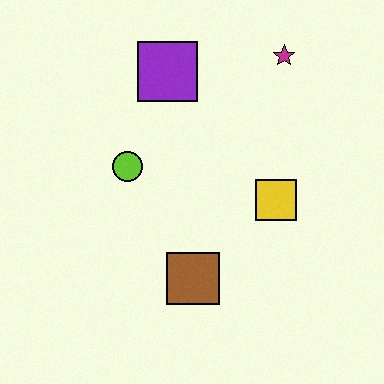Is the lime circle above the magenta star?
No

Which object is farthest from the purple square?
The brown square is farthest from the purple square.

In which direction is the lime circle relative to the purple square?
The lime circle is below the purple square.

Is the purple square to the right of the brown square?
No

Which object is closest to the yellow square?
The brown square is closest to the yellow square.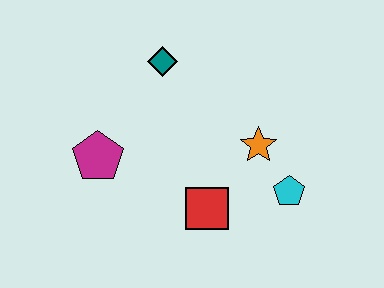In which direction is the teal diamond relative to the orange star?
The teal diamond is to the left of the orange star.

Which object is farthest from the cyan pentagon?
The magenta pentagon is farthest from the cyan pentagon.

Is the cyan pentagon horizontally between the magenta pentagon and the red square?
No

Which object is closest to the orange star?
The cyan pentagon is closest to the orange star.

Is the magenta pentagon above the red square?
Yes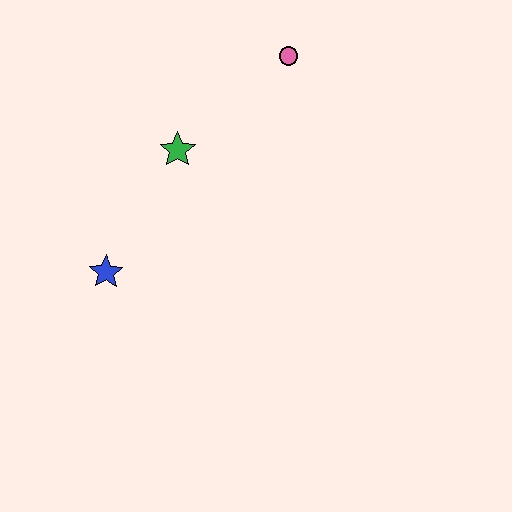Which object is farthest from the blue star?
The pink circle is farthest from the blue star.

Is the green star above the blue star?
Yes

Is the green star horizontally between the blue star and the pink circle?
Yes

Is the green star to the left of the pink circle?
Yes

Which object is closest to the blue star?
The green star is closest to the blue star.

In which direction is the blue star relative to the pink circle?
The blue star is below the pink circle.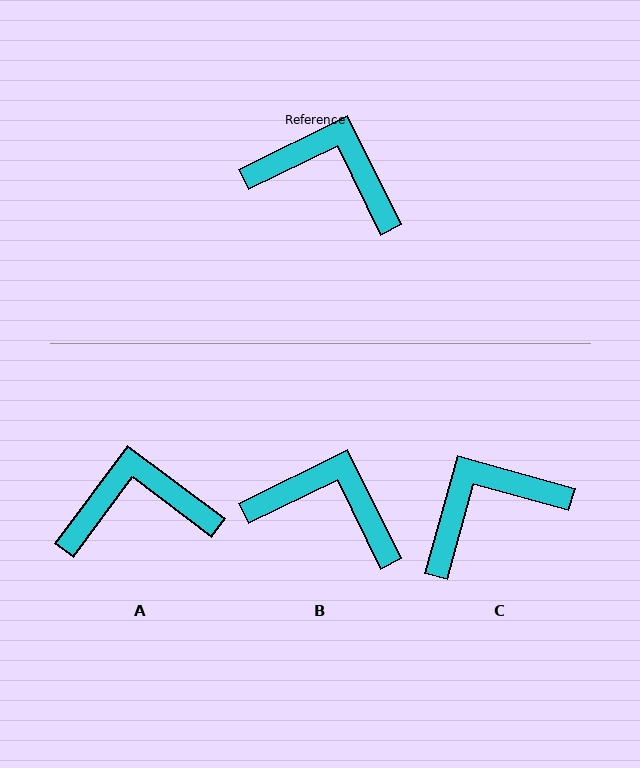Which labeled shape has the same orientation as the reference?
B.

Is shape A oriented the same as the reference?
No, it is off by about 27 degrees.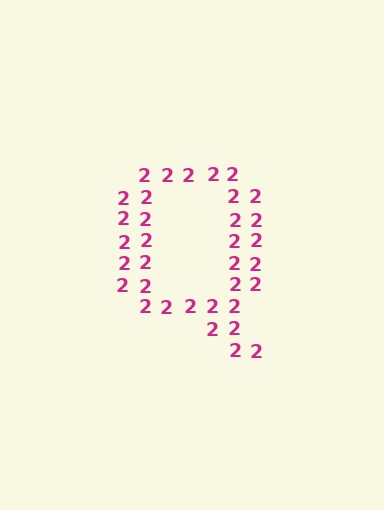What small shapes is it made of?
It is made of small digit 2's.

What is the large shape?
The large shape is the letter Q.